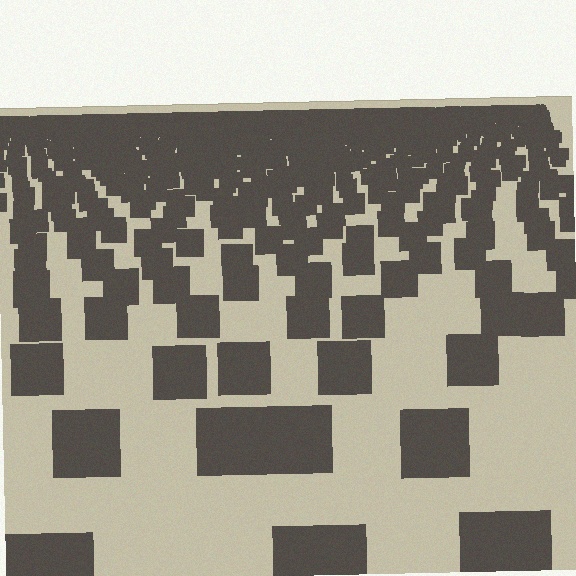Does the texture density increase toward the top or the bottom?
Density increases toward the top.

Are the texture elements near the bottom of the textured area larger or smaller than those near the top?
Larger. Near the bottom, elements are closer to the viewer and appear at a bigger on-screen size.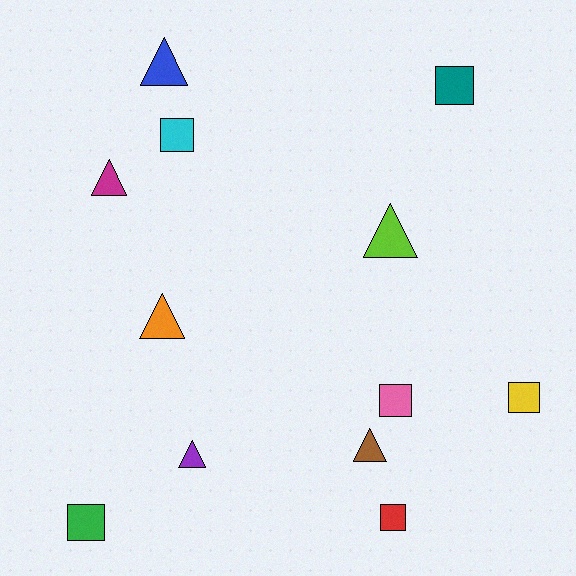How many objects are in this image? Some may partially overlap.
There are 12 objects.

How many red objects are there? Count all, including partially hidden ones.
There is 1 red object.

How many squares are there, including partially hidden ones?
There are 6 squares.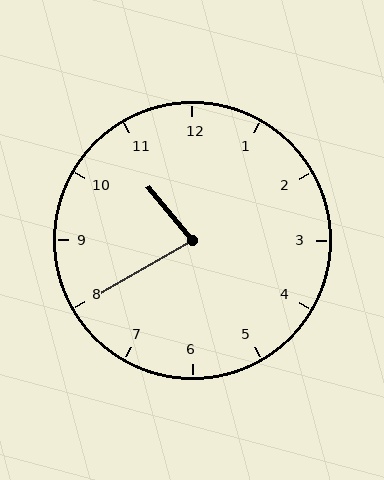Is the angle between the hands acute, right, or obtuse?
It is acute.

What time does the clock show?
10:40.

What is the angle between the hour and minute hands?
Approximately 80 degrees.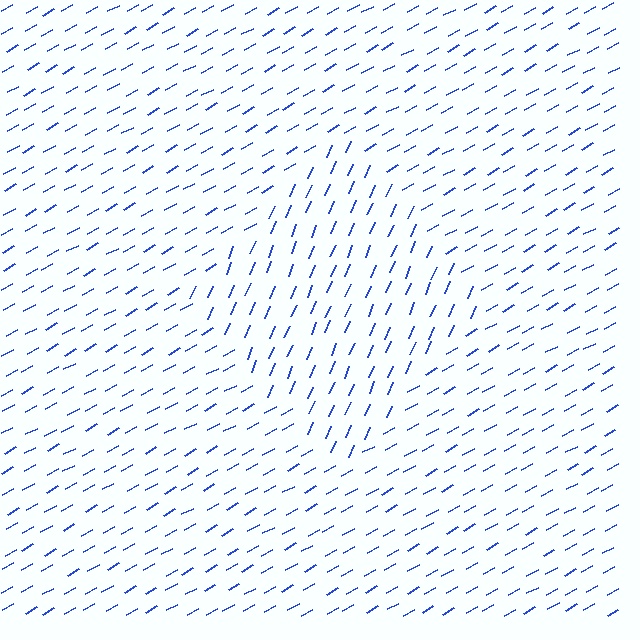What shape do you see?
I see a diamond.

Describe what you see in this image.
The image is filled with small blue line segments. A diamond region in the image has lines oriented differently from the surrounding lines, creating a visible texture boundary.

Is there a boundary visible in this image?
Yes, there is a texture boundary formed by a change in line orientation.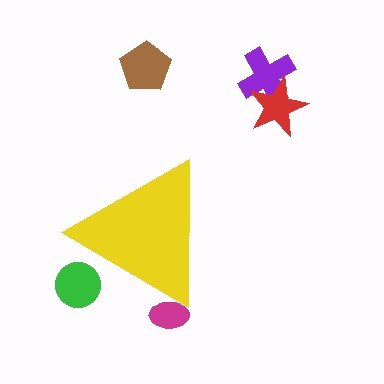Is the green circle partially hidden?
Yes, the green circle is partially hidden behind the yellow triangle.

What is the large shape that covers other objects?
A yellow triangle.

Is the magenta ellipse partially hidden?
Yes, the magenta ellipse is partially hidden behind the yellow triangle.